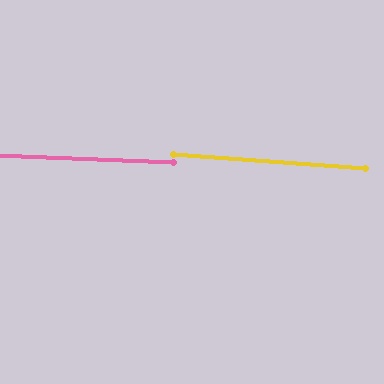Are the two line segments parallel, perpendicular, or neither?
Parallel — their directions differ by only 1.9°.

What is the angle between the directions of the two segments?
Approximately 2 degrees.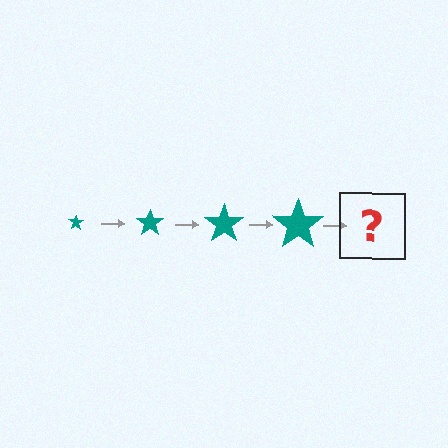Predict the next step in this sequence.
The next step is a teal star, larger than the previous one.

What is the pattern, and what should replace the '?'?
The pattern is that the star gets progressively larger each step. The '?' should be a teal star, larger than the previous one.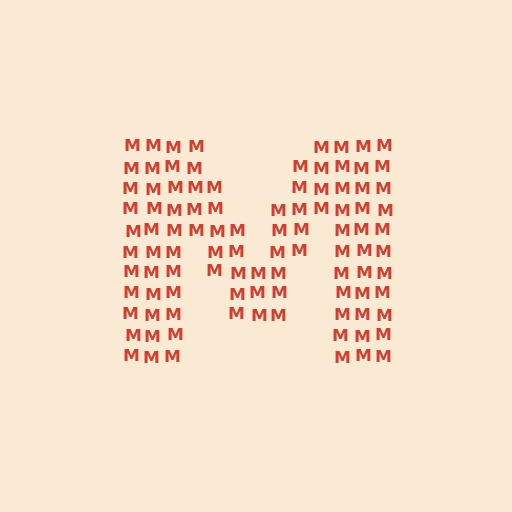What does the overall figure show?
The overall figure shows the letter M.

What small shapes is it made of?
It is made of small letter M's.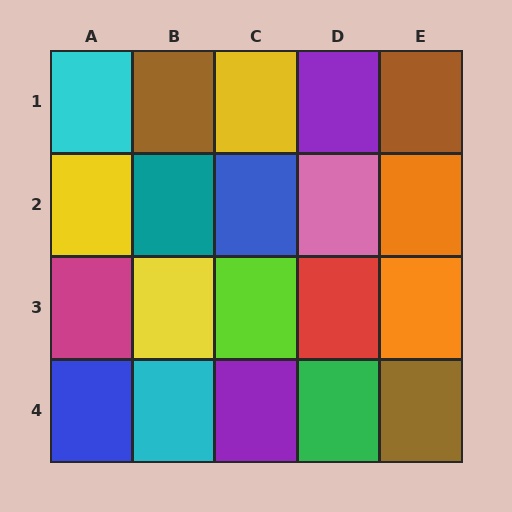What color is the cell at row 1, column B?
Brown.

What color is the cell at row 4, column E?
Brown.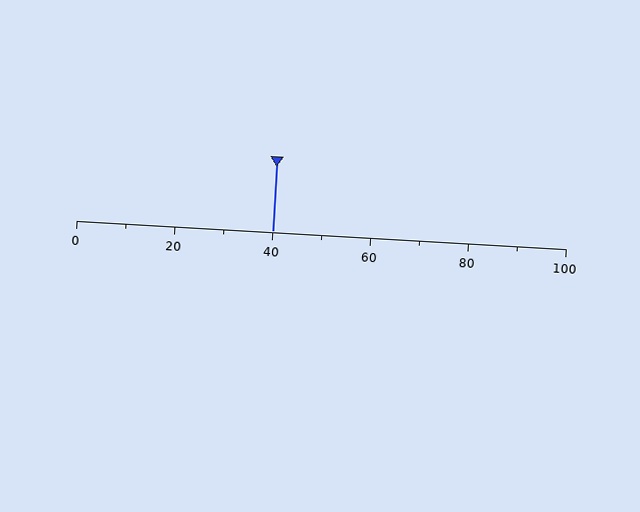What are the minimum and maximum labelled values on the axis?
The axis runs from 0 to 100.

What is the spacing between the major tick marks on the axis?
The major ticks are spaced 20 apart.